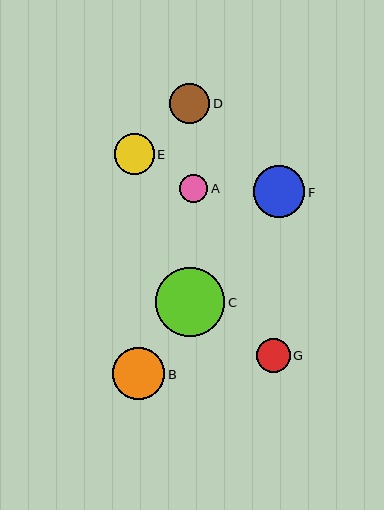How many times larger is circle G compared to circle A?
Circle G is approximately 1.2 times the size of circle A.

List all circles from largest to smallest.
From largest to smallest: C, B, F, E, D, G, A.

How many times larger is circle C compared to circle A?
Circle C is approximately 2.4 times the size of circle A.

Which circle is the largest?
Circle C is the largest with a size of approximately 69 pixels.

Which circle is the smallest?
Circle A is the smallest with a size of approximately 28 pixels.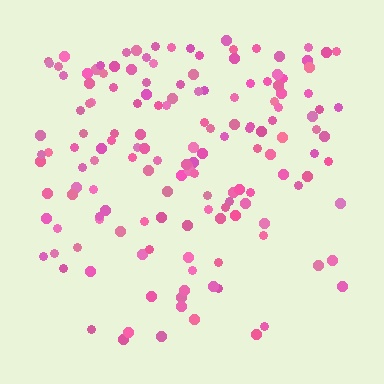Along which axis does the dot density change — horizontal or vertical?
Vertical.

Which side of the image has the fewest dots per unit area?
The bottom.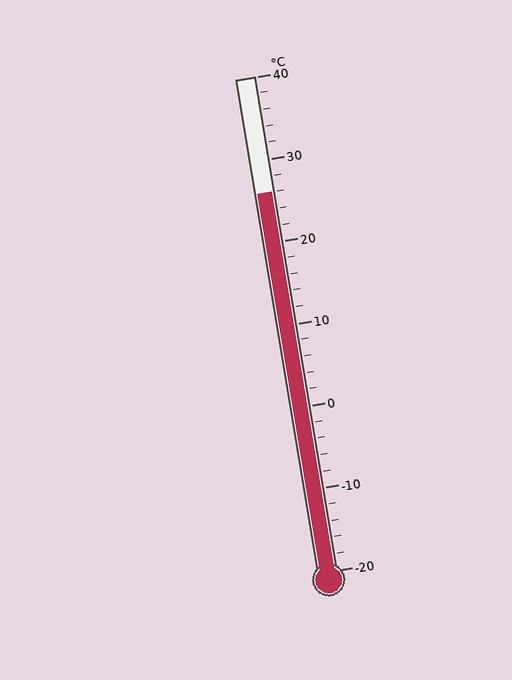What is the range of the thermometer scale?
The thermometer scale ranges from -20°C to 40°C.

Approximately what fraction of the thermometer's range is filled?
The thermometer is filled to approximately 75% of its range.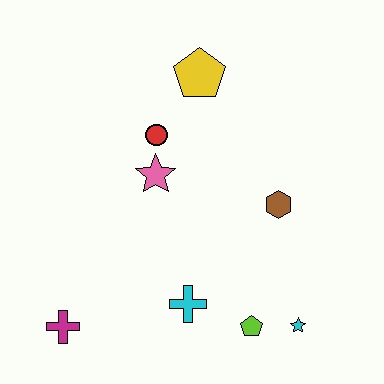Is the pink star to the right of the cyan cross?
No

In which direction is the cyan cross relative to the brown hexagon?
The cyan cross is below the brown hexagon.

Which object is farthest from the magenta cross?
The yellow pentagon is farthest from the magenta cross.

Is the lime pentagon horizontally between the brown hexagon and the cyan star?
No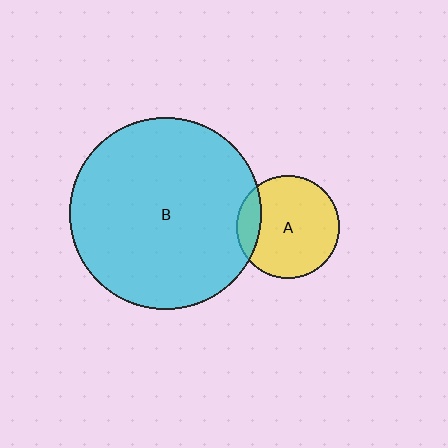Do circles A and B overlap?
Yes.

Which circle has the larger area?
Circle B (cyan).